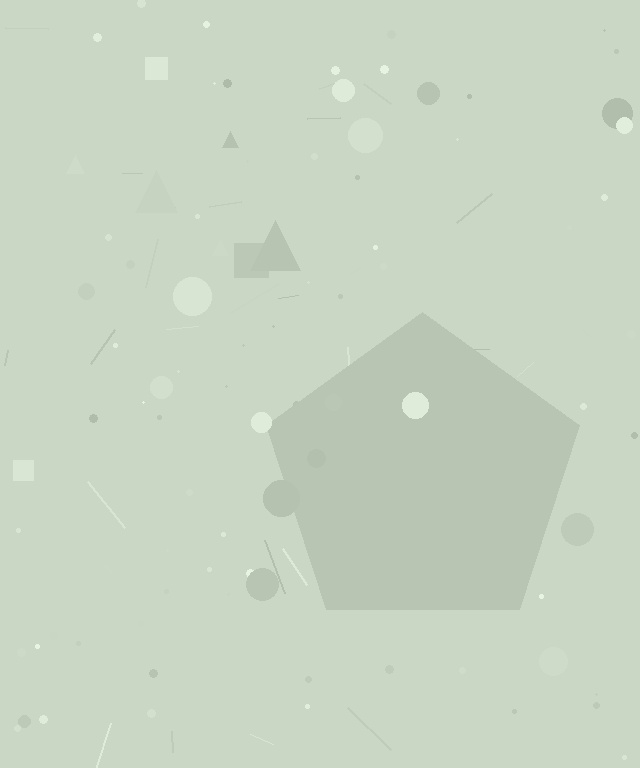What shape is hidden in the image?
A pentagon is hidden in the image.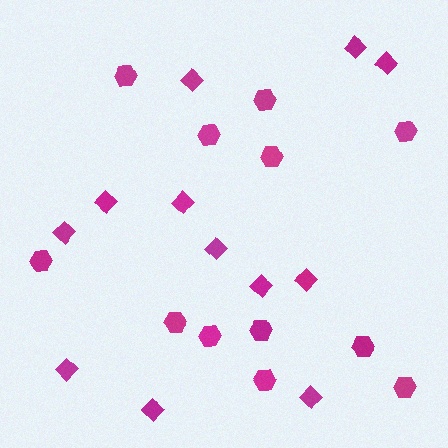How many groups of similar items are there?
There are 2 groups: one group of hexagons (12) and one group of diamonds (12).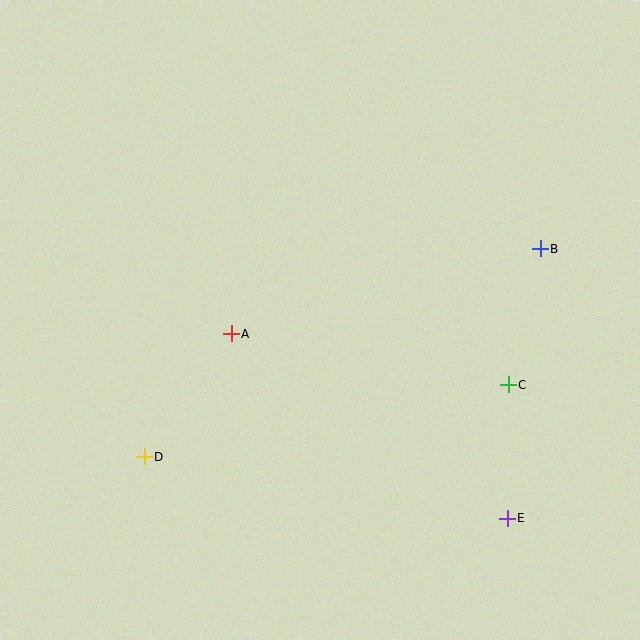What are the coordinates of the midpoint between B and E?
The midpoint between B and E is at (524, 383).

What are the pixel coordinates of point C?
Point C is at (508, 385).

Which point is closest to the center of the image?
Point A at (231, 334) is closest to the center.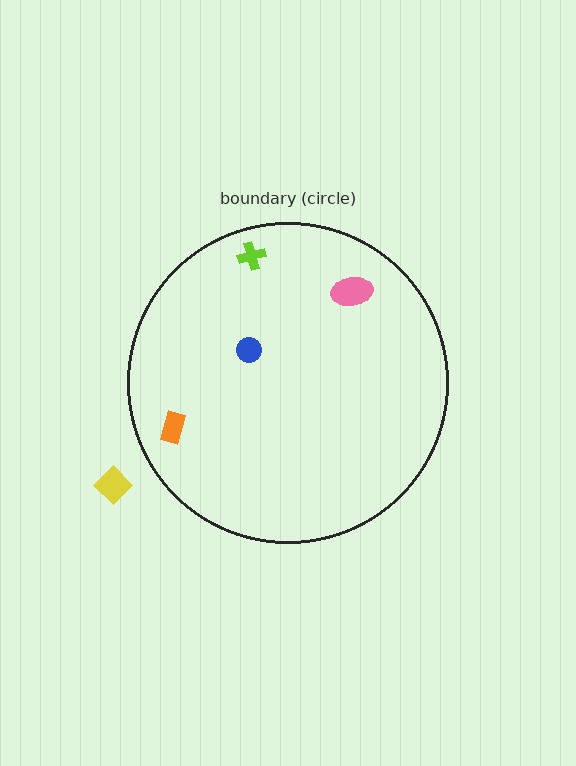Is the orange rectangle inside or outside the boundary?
Inside.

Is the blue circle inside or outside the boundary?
Inside.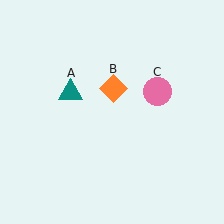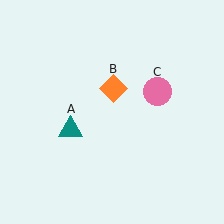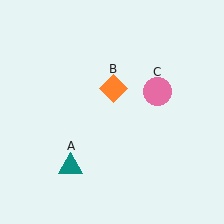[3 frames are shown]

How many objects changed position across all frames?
1 object changed position: teal triangle (object A).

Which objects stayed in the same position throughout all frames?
Orange diamond (object B) and pink circle (object C) remained stationary.